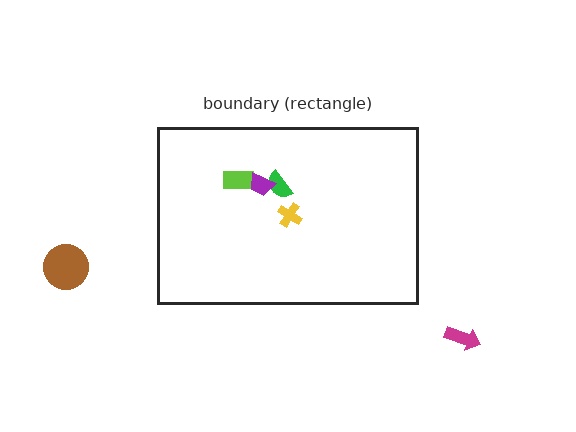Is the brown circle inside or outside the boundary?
Outside.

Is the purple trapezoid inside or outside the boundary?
Inside.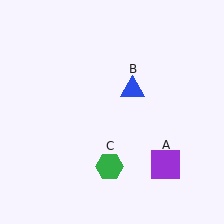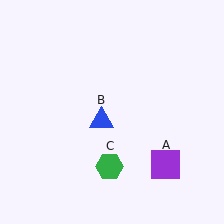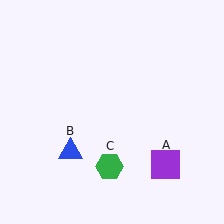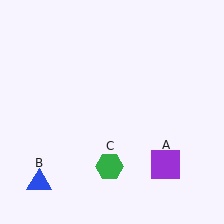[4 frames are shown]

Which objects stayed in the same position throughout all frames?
Purple square (object A) and green hexagon (object C) remained stationary.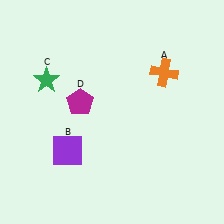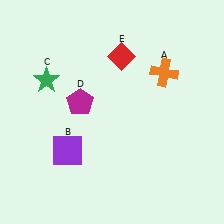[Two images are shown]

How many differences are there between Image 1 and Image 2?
There is 1 difference between the two images.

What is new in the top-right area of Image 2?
A red diamond (E) was added in the top-right area of Image 2.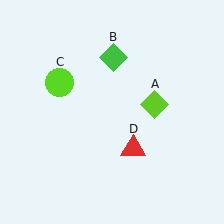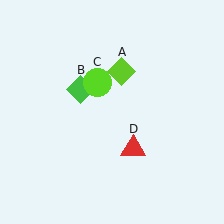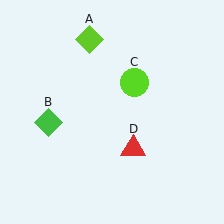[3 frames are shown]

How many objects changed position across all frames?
3 objects changed position: lime diamond (object A), green diamond (object B), lime circle (object C).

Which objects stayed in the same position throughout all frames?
Red triangle (object D) remained stationary.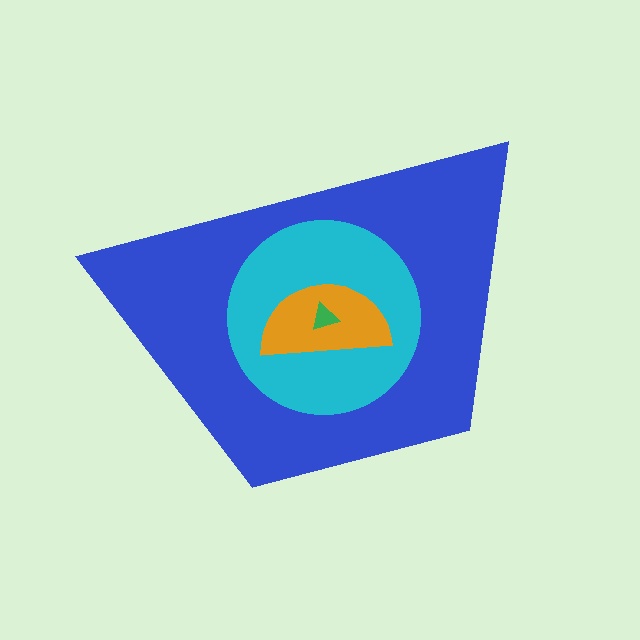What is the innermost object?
The green triangle.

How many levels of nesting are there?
4.